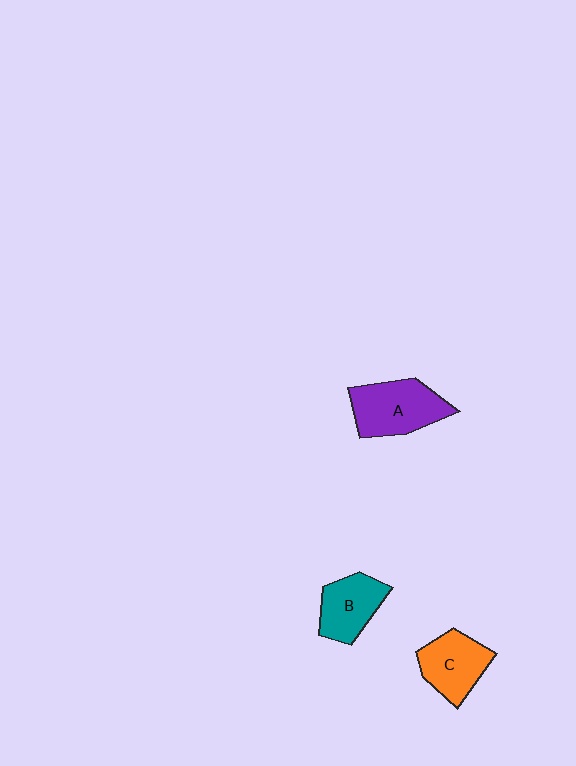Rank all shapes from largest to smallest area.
From largest to smallest: A (purple), C (orange), B (teal).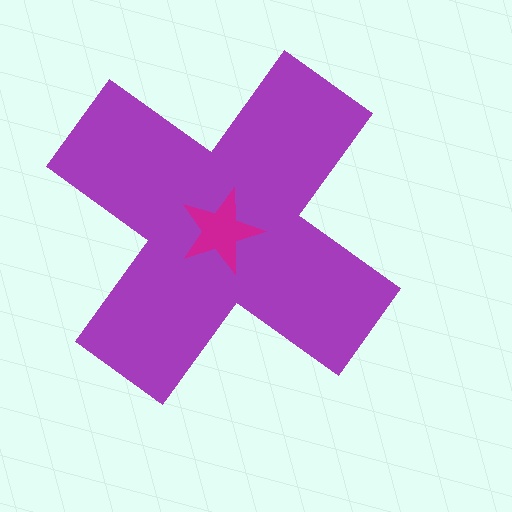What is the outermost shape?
The purple cross.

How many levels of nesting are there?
2.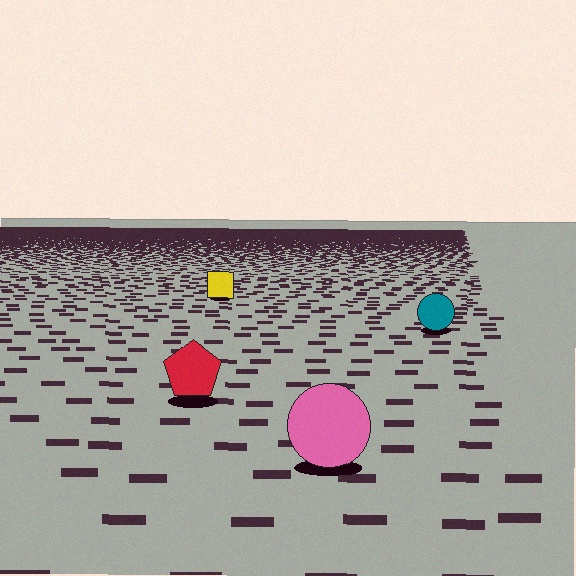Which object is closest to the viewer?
The pink circle is closest. The texture marks near it are larger and more spread out.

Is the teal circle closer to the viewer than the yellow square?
Yes. The teal circle is closer — you can tell from the texture gradient: the ground texture is coarser near it.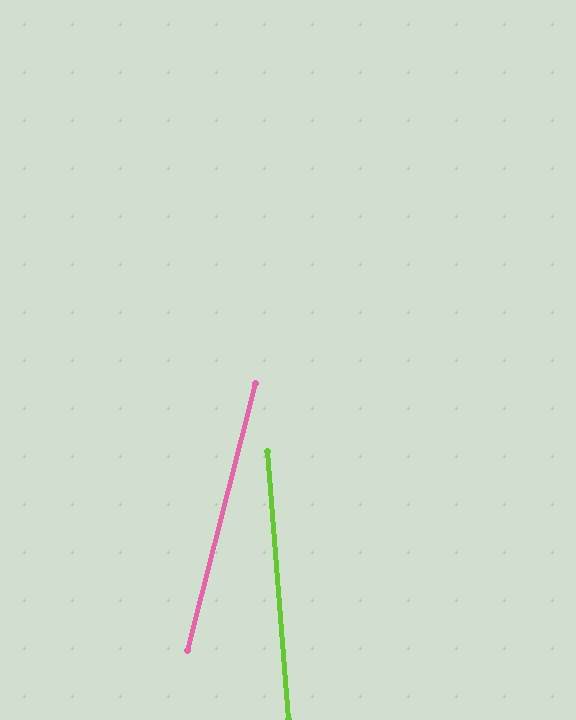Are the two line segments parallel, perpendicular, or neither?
Neither parallel nor perpendicular — they differ by about 19°.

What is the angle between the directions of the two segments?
Approximately 19 degrees.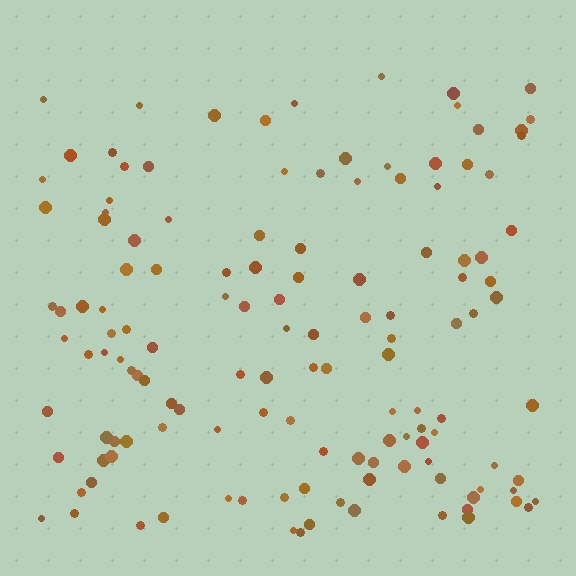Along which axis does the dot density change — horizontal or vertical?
Vertical.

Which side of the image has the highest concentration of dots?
The bottom.